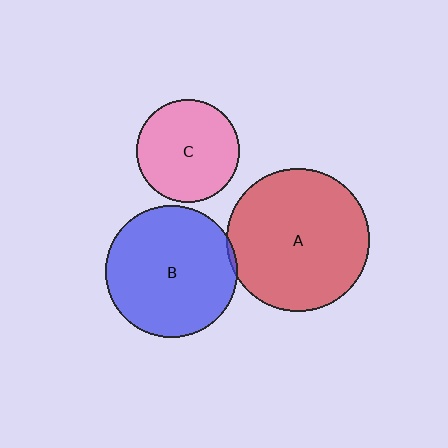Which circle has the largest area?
Circle A (red).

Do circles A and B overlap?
Yes.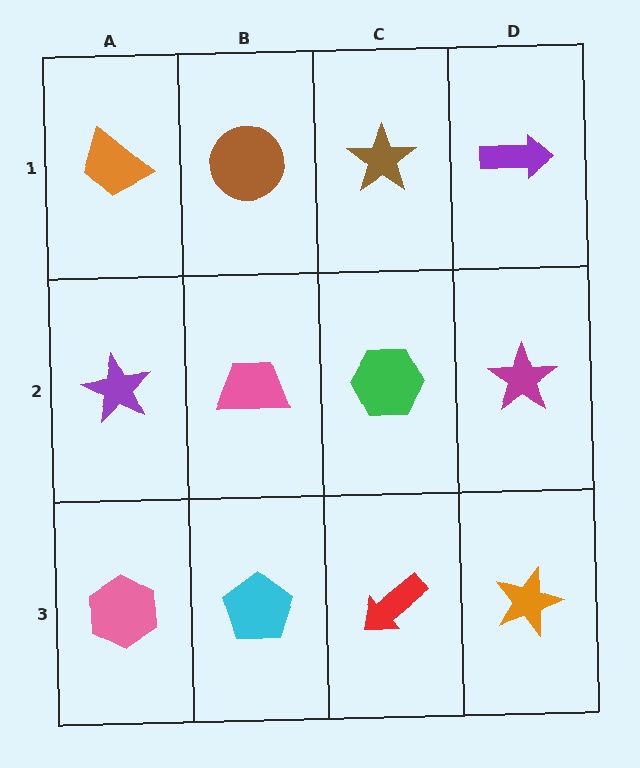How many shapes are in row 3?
4 shapes.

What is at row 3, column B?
A cyan pentagon.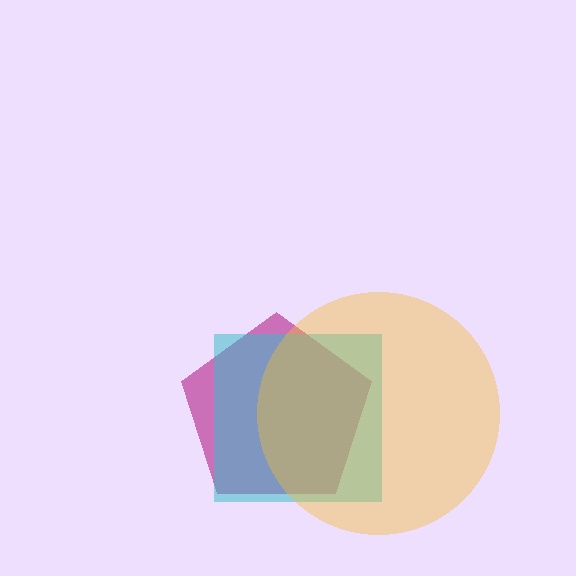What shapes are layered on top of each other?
The layered shapes are: a magenta pentagon, a cyan square, a yellow circle.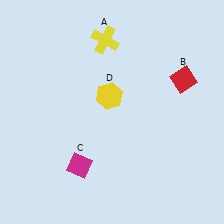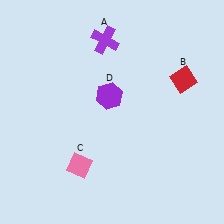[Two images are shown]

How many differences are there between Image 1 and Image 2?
There are 3 differences between the two images.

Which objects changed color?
A changed from yellow to purple. C changed from magenta to pink. D changed from yellow to purple.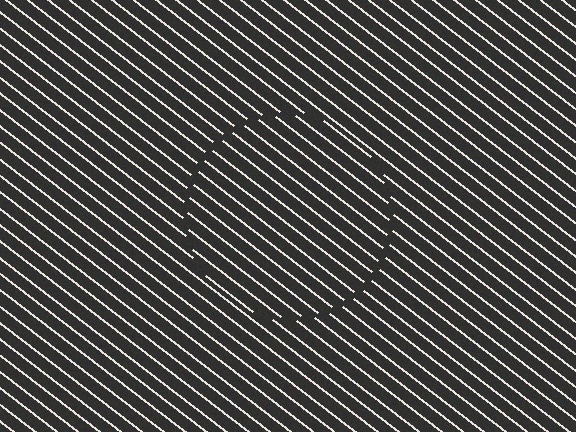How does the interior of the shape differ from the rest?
The interior of the shape contains the same grating, shifted by half a period — the contour is defined by the phase discontinuity where line-ends from the inner and outer gratings abut.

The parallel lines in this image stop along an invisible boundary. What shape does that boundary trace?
An illusory circle. The interior of the shape contains the same grating, shifted by half a period — the contour is defined by the phase discontinuity where line-ends from the inner and outer gratings abut.